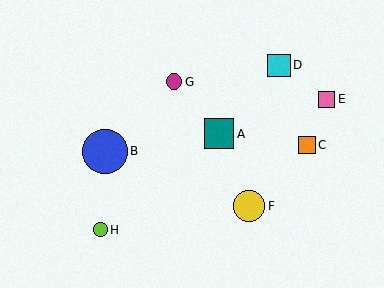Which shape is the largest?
The blue circle (labeled B) is the largest.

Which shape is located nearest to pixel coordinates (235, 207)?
The yellow circle (labeled F) at (249, 206) is nearest to that location.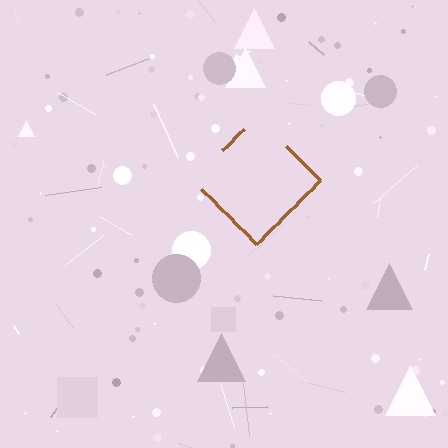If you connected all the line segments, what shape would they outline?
They would outline a diamond.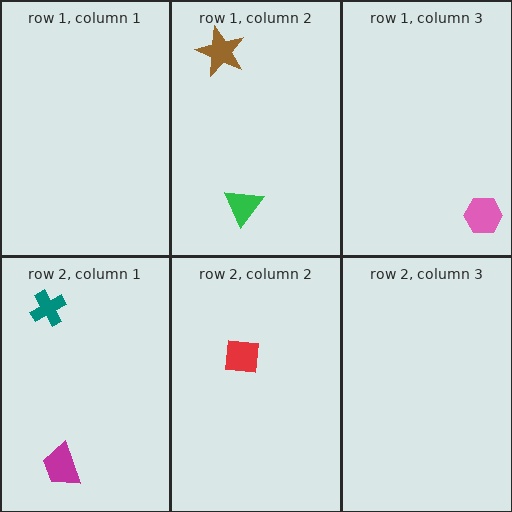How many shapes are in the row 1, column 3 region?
1.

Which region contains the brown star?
The row 1, column 2 region.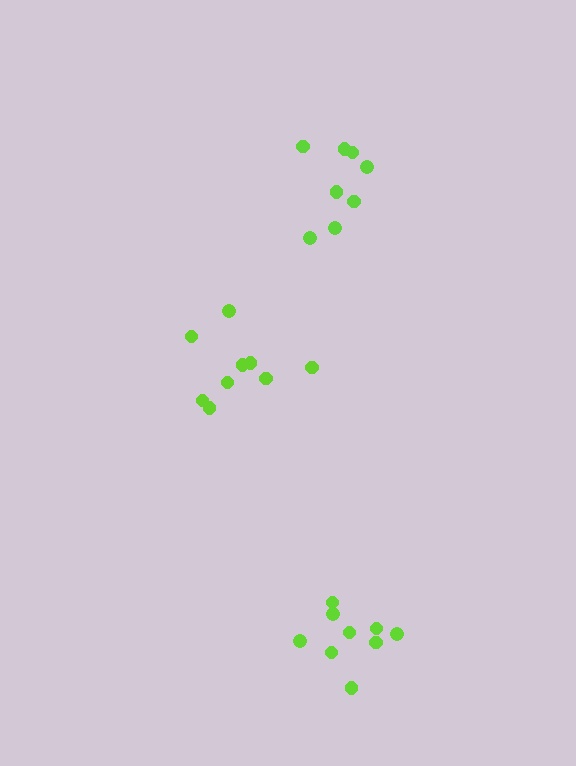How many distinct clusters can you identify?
There are 3 distinct clusters.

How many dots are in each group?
Group 1: 9 dots, Group 2: 8 dots, Group 3: 9 dots (26 total).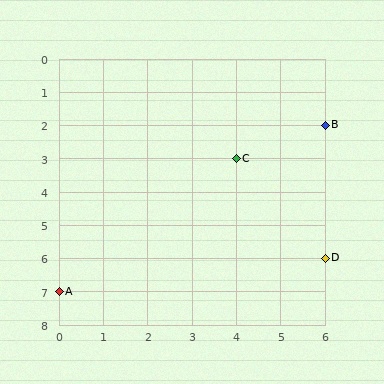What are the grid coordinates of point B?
Point B is at grid coordinates (6, 2).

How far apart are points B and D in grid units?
Points B and D are 4 rows apart.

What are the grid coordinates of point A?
Point A is at grid coordinates (0, 7).